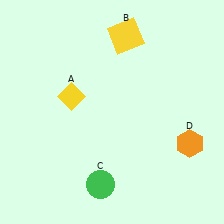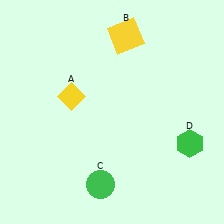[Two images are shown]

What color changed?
The hexagon (D) changed from orange in Image 1 to green in Image 2.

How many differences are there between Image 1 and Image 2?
There is 1 difference between the two images.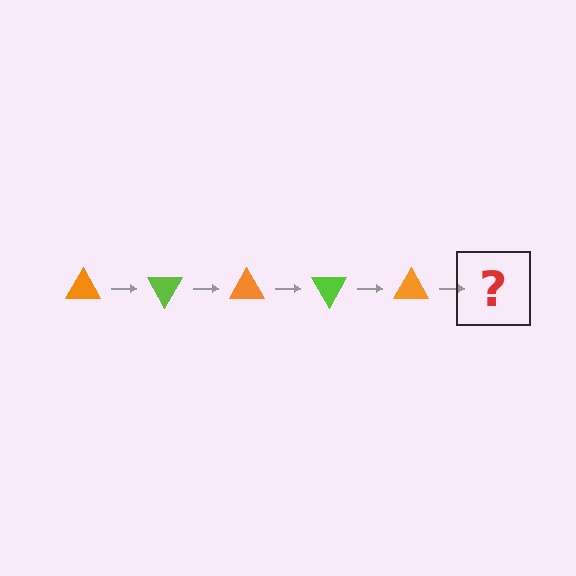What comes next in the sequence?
The next element should be a lime triangle, rotated 300 degrees from the start.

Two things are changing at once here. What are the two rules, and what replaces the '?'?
The two rules are that it rotates 60 degrees each step and the color cycles through orange and lime. The '?' should be a lime triangle, rotated 300 degrees from the start.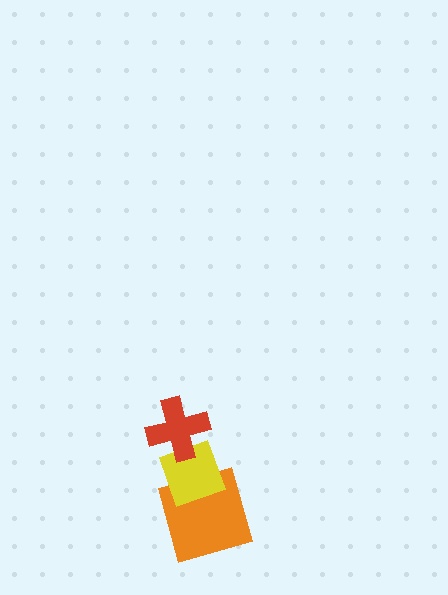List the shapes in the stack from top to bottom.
From top to bottom: the red cross, the yellow diamond, the orange square.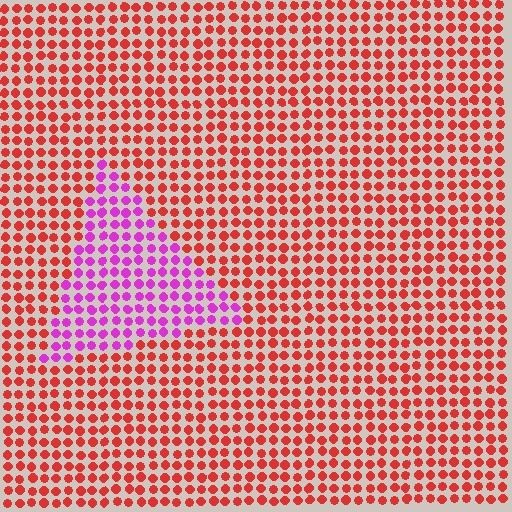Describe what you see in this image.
The image is filled with small red elements in a uniform arrangement. A triangle-shaped region is visible where the elements are tinted to a slightly different hue, forming a subtle color boundary.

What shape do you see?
I see a triangle.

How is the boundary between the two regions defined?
The boundary is defined purely by a slight shift in hue (about 58 degrees). Spacing, size, and orientation are identical on both sides.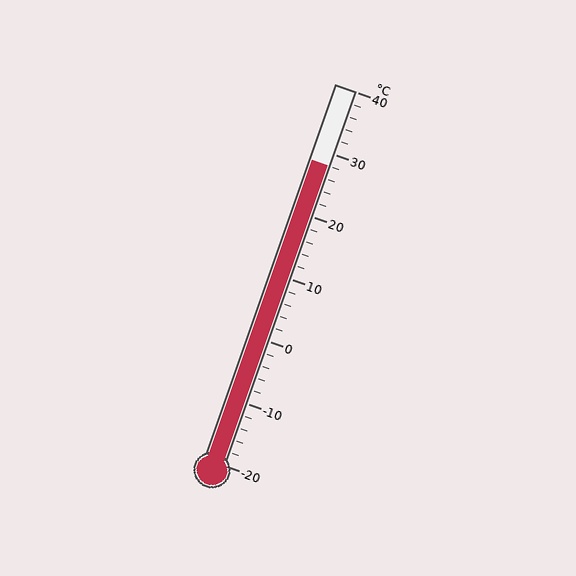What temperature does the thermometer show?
The thermometer shows approximately 28°C.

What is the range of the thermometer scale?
The thermometer scale ranges from -20°C to 40°C.